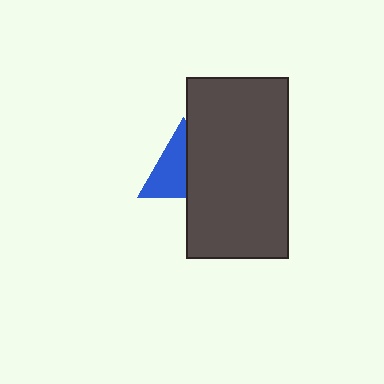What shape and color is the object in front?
The object in front is a dark gray rectangle.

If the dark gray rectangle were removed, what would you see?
You would see the complete blue triangle.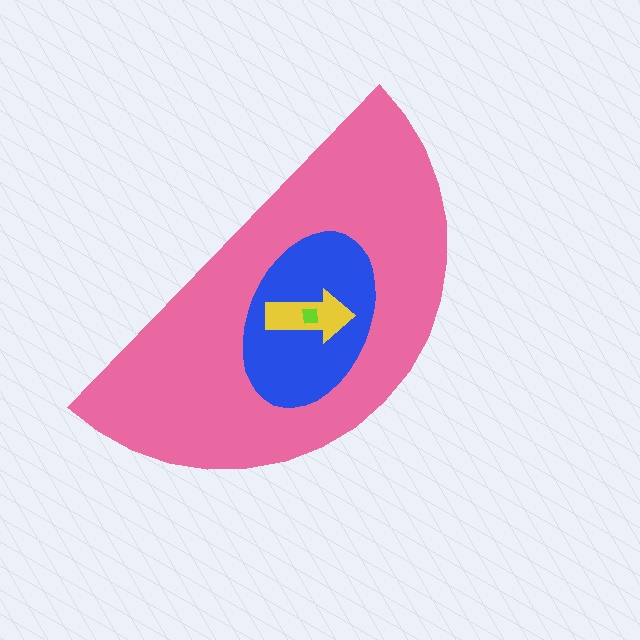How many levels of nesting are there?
4.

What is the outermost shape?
The pink semicircle.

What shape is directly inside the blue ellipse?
The yellow arrow.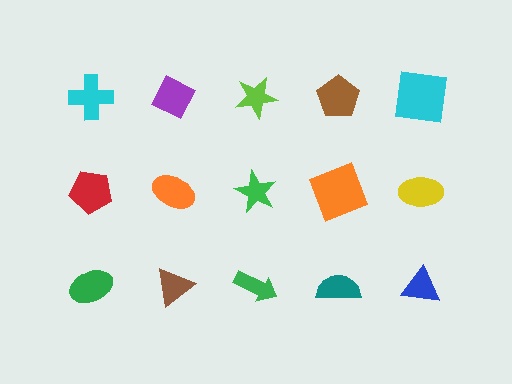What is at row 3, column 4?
A teal semicircle.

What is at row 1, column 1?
A cyan cross.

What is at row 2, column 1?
A red pentagon.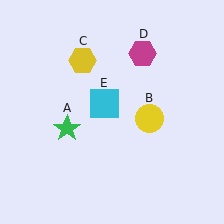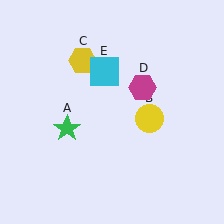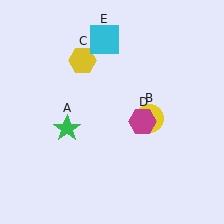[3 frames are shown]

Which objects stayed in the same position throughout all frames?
Green star (object A) and yellow circle (object B) and yellow hexagon (object C) remained stationary.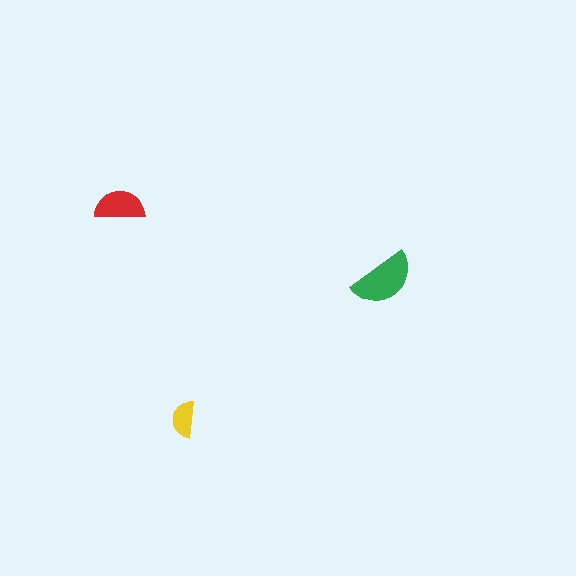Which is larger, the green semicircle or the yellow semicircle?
The green one.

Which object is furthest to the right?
The green semicircle is rightmost.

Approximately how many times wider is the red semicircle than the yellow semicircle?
About 1.5 times wider.